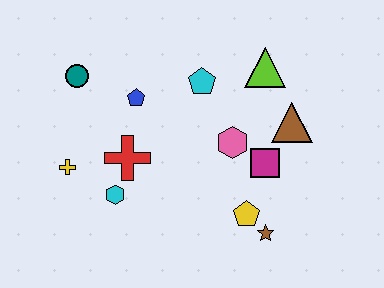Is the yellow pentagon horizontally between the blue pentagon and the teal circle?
No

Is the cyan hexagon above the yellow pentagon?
Yes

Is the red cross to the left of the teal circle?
No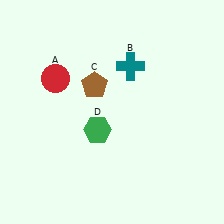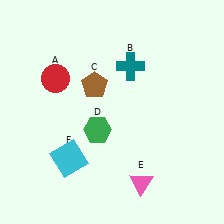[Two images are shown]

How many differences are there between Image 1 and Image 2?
There are 2 differences between the two images.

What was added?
A pink triangle (E), a cyan square (F) were added in Image 2.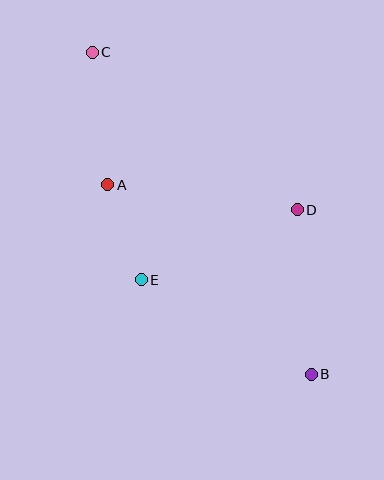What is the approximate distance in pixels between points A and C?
The distance between A and C is approximately 133 pixels.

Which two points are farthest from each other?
Points B and C are farthest from each other.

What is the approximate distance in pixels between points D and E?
The distance between D and E is approximately 171 pixels.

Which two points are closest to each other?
Points A and E are closest to each other.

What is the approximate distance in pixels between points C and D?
The distance between C and D is approximately 259 pixels.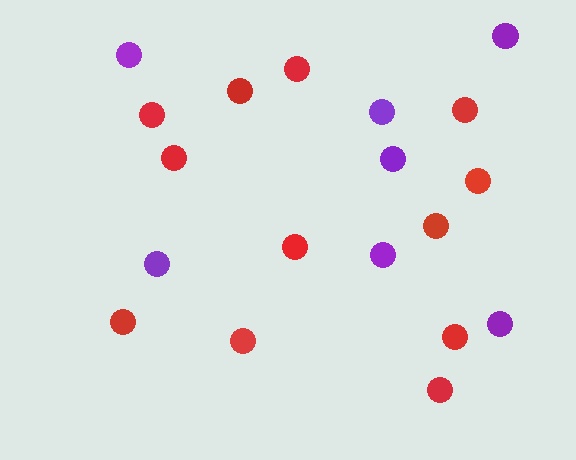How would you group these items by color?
There are 2 groups: one group of red circles (12) and one group of purple circles (7).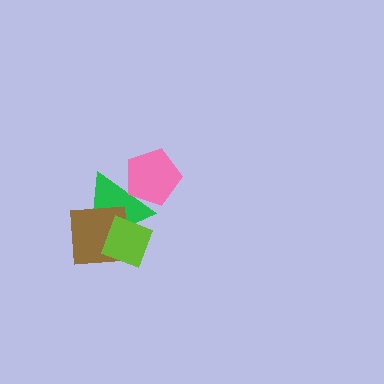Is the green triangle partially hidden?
Yes, it is partially covered by another shape.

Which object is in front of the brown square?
The lime diamond is in front of the brown square.